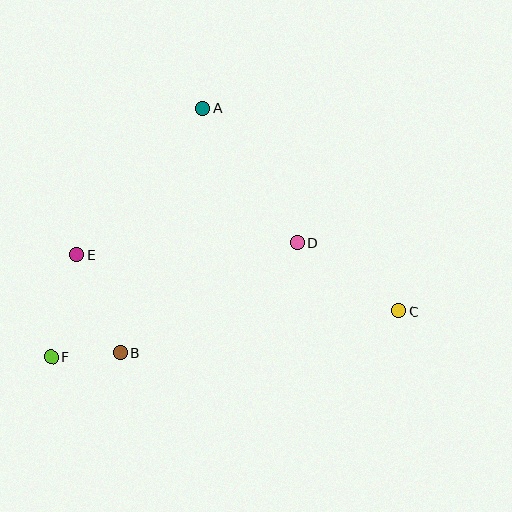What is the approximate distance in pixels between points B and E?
The distance between B and E is approximately 107 pixels.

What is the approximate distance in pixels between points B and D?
The distance between B and D is approximately 209 pixels.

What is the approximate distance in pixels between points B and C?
The distance between B and C is approximately 282 pixels.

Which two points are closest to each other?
Points B and F are closest to each other.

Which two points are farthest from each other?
Points C and F are farthest from each other.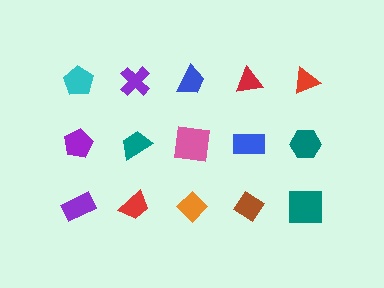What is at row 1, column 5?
A red triangle.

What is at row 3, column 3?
An orange diamond.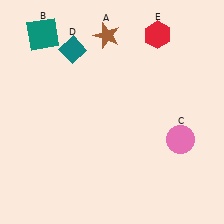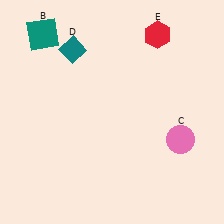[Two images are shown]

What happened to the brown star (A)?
The brown star (A) was removed in Image 2. It was in the top-left area of Image 1.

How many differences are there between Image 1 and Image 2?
There is 1 difference between the two images.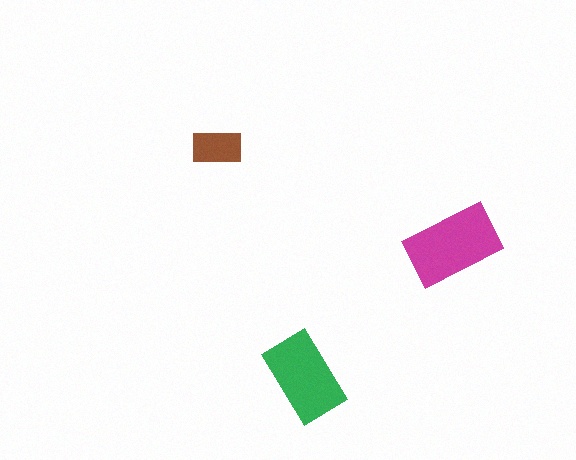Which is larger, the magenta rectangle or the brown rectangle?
The magenta one.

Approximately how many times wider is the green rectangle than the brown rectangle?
About 1.5 times wider.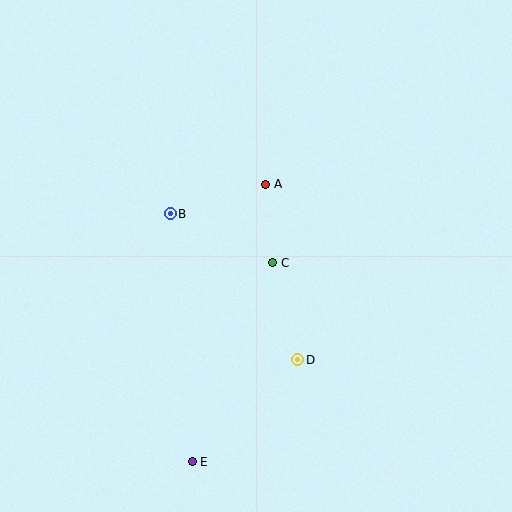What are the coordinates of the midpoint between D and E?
The midpoint between D and E is at (245, 411).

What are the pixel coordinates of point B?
Point B is at (170, 214).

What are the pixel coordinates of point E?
Point E is at (192, 462).